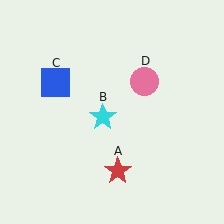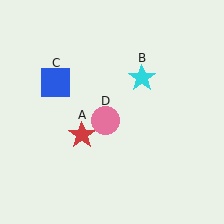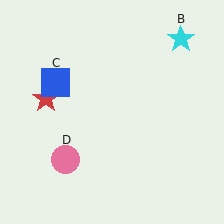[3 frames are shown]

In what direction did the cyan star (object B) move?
The cyan star (object B) moved up and to the right.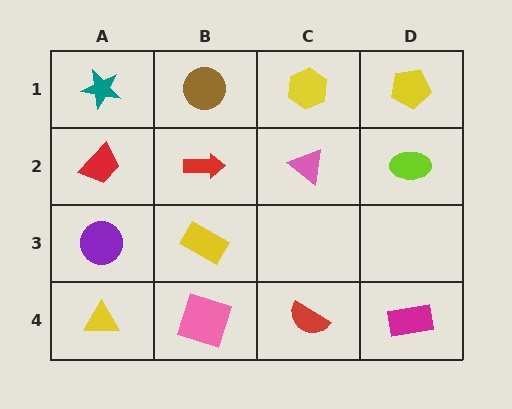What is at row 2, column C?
A pink triangle.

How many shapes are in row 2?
4 shapes.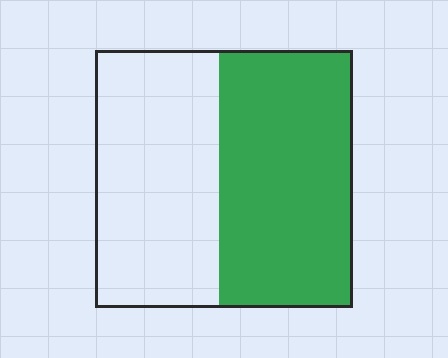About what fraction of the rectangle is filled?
About one half (1/2).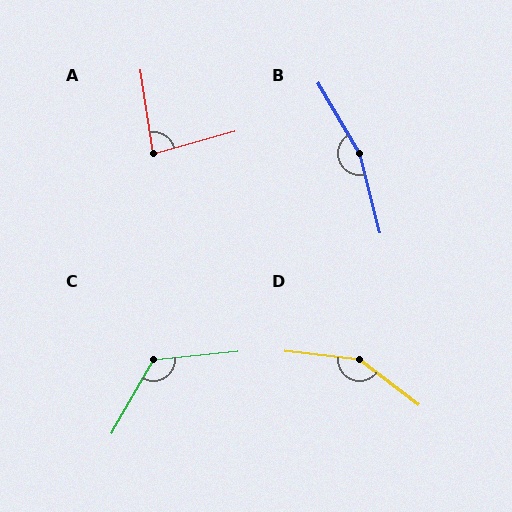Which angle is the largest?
B, at approximately 164 degrees.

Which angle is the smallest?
A, at approximately 83 degrees.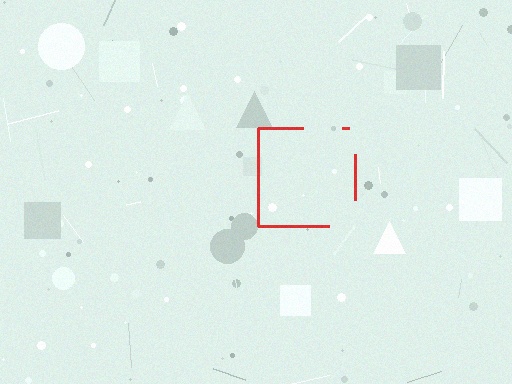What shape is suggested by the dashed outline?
The dashed outline suggests a square.